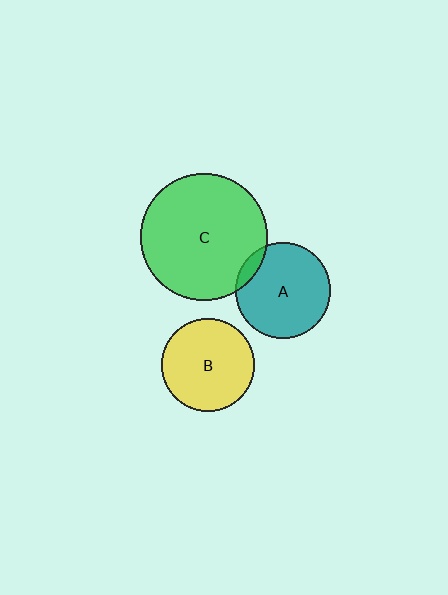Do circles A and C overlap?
Yes.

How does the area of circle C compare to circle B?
Approximately 1.9 times.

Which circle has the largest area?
Circle C (green).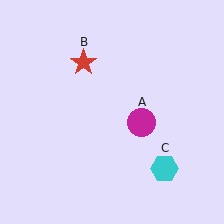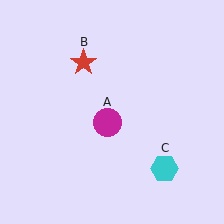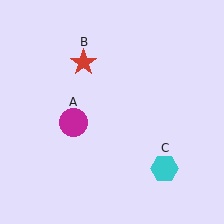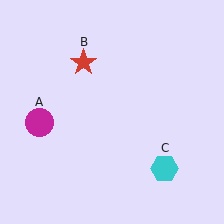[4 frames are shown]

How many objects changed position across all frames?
1 object changed position: magenta circle (object A).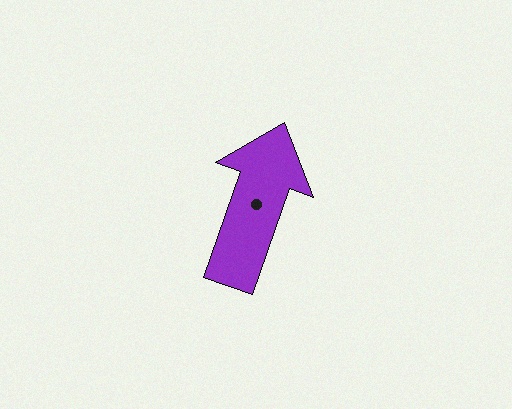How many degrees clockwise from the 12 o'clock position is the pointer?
Approximately 19 degrees.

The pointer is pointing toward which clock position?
Roughly 1 o'clock.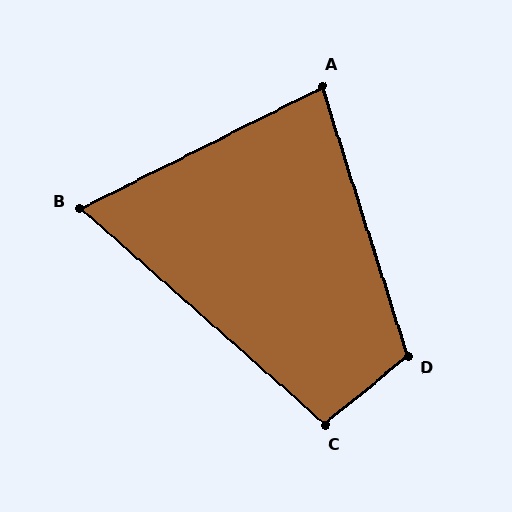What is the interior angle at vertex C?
Approximately 99 degrees (obtuse).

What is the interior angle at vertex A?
Approximately 81 degrees (acute).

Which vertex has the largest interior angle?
D, at approximately 112 degrees.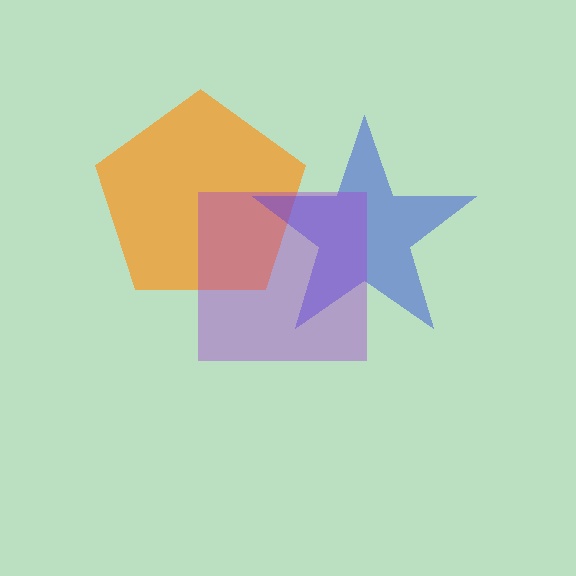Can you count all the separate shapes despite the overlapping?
Yes, there are 3 separate shapes.